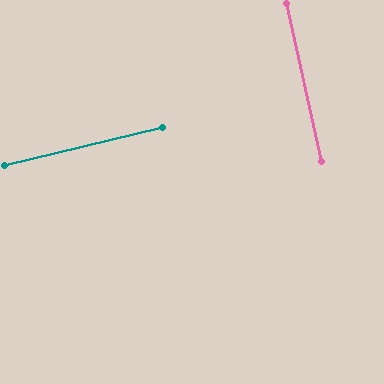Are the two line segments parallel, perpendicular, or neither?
Perpendicular — they meet at approximately 89°.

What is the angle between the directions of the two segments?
Approximately 89 degrees.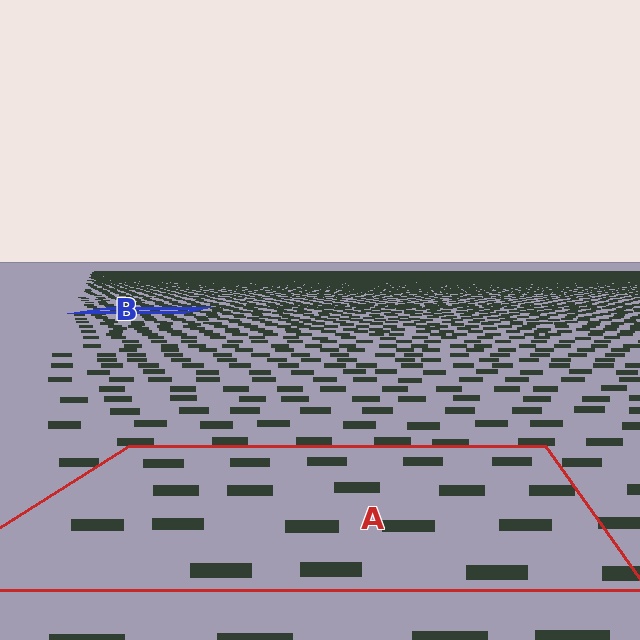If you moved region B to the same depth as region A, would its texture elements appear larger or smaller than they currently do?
They would appear larger. At a closer depth, the same texture elements are projected at a bigger on-screen size.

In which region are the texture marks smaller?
The texture marks are smaller in region B, because it is farther away.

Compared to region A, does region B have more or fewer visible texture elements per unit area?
Region B has more texture elements per unit area — they are packed more densely because it is farther away.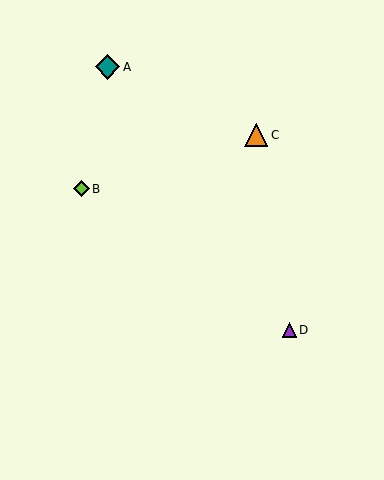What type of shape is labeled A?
Shape A is a teal diamond.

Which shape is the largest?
The teal diamond (labeled A) is the largest.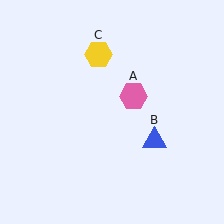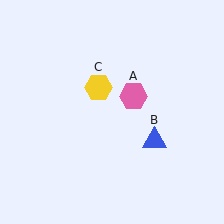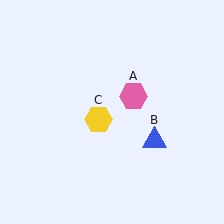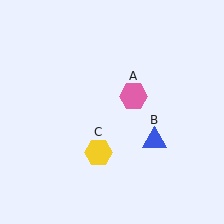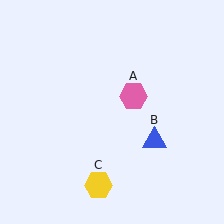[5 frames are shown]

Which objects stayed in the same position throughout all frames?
Pink hexagon (object A) and blue triangle (object B) remained stationary.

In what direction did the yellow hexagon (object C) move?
The yellow hexagon (object C) moved down.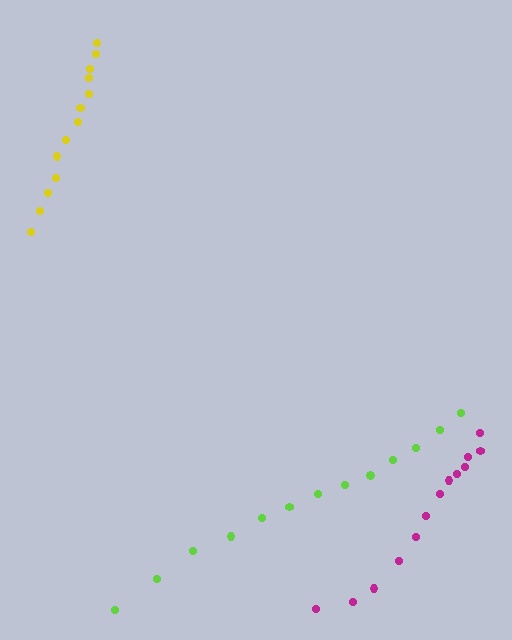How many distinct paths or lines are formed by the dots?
There are 3 distinct paths.